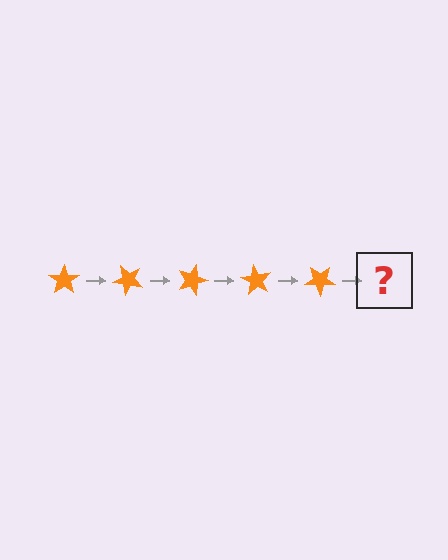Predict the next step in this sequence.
The next step is an orange star rotated 225 degrees.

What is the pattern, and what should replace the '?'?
The pattern is that the star rotates 45 degrees each step. The '?' should be an orange star rotated 225 degrees.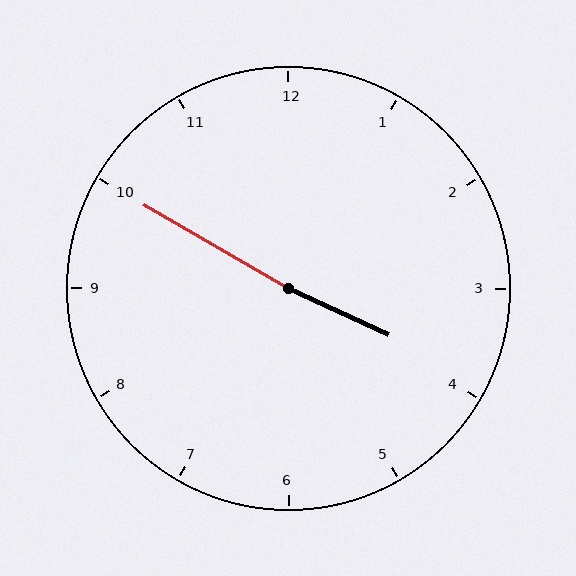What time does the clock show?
3:50.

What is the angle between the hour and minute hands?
Approximately 175 degrees.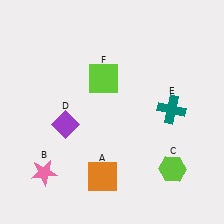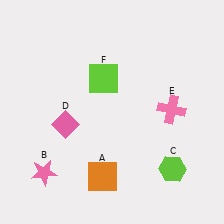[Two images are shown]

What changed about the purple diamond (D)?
In Image 1, D is purple. In Image 2, it changed to pink.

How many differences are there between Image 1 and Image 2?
There are 2 differences between the two images.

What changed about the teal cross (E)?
In Image 1, E is teal. In Image 2, it changed to pink.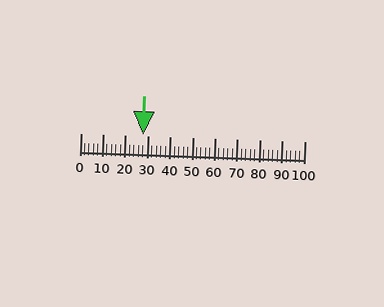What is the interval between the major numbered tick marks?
The major tick marks are spaced 10 units apart.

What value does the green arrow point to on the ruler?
The green arrow points to approximately 28.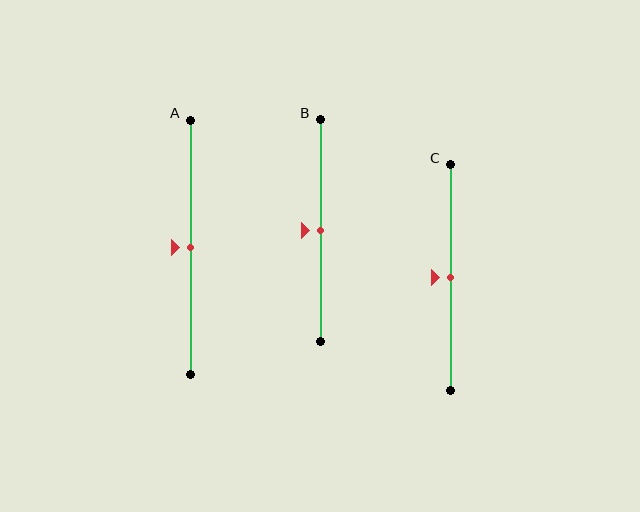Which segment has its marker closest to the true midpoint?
Segment A has its marker closest to the true midpoint.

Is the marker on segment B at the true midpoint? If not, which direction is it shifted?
Yes, the marker on segment B is at the true midpoint.